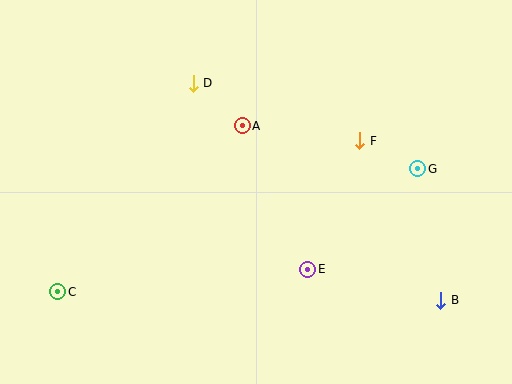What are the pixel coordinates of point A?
Point A is at (242, 126).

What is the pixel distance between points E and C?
The distance between E and C is 251 pixels.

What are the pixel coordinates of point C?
Point C is at (58, 292).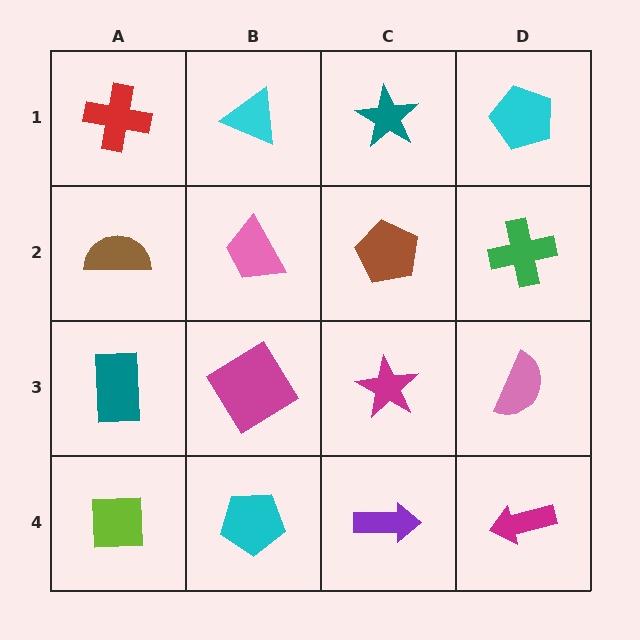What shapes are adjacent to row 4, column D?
A pink semicircle (row 3, column D), a purple arrow (row 4, column C).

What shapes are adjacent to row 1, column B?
A pink trapezoid (row 2, column B), a red cross (row 1, column A), a teal star (row 1, column C).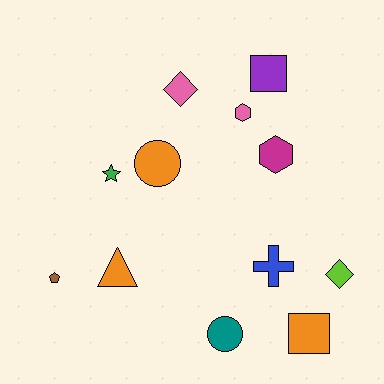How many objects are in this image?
There are 12 objects.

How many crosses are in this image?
There is 1 cross.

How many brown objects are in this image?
There is 1 brown object.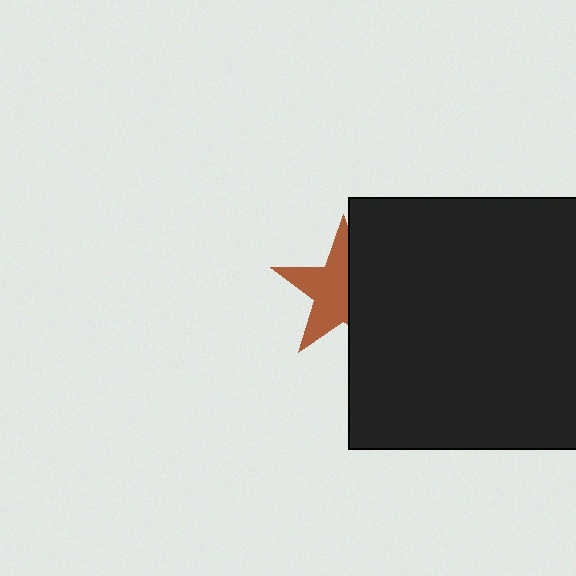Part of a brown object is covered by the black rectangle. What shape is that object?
It is a star.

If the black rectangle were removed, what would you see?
You would see the complete brown star.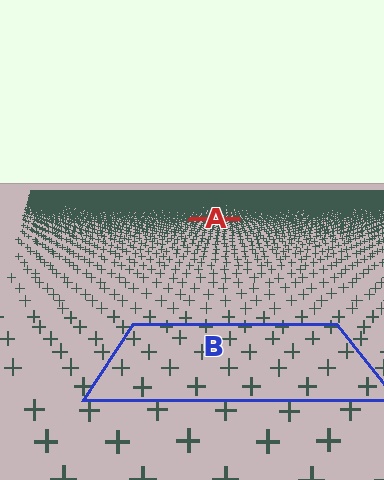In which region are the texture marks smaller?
The texture marks are smaller in region A, because it is farther away.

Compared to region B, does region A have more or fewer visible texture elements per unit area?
Region A has more texture elements per unit area — they are packed more densely because it is farther away.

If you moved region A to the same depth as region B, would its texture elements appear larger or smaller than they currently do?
They would appear larger. At a closer depth, the same texture elements are projected at a bigger on-screen size.